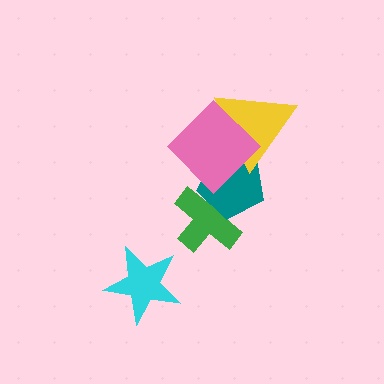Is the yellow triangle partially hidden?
Yes, it is partially covered by another shape.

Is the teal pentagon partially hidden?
Yes, it is partially covered by another shape.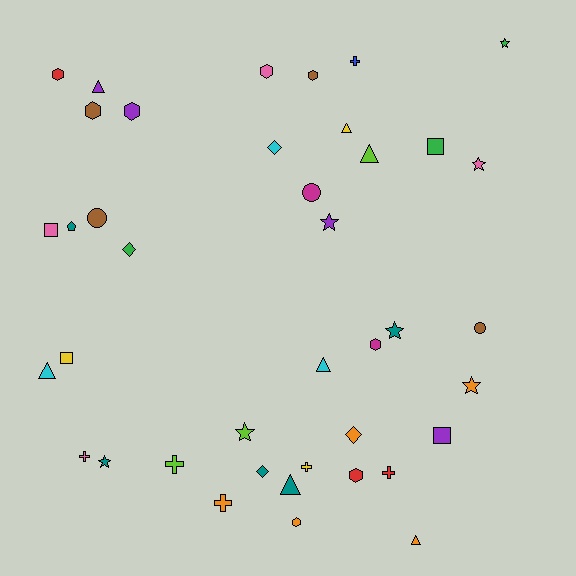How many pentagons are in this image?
There is 1 pentagon.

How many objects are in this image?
There are 40 objects.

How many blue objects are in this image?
There is 1 blue object.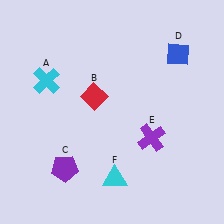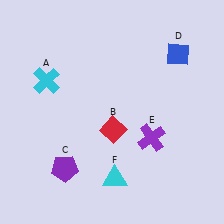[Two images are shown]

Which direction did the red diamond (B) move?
The red diamond (B) moved down.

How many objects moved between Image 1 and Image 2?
1 object moved between the two images.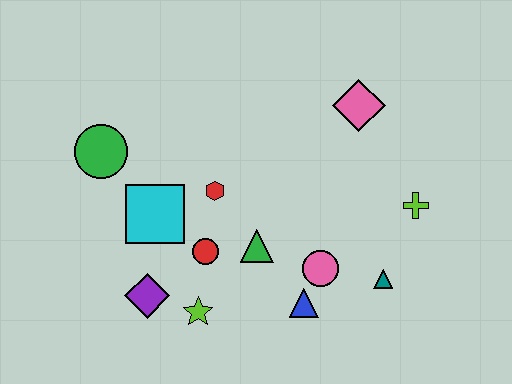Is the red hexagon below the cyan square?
No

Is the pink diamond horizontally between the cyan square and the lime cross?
Yes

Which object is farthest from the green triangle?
The green circle is farthest from the green triangle.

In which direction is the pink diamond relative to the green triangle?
The pink diamond is above the green triangle.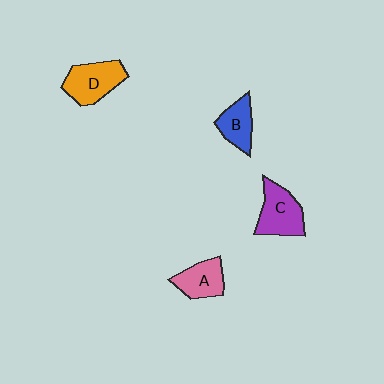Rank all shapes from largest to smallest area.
From largest to smallest: C (purple), D (orange), A (pink), B (blue).